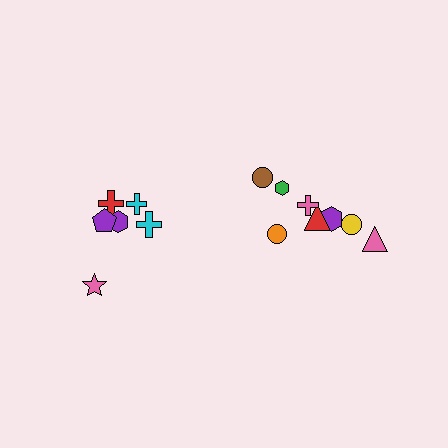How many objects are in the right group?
There are 8 objects.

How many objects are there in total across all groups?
There are 14 objects.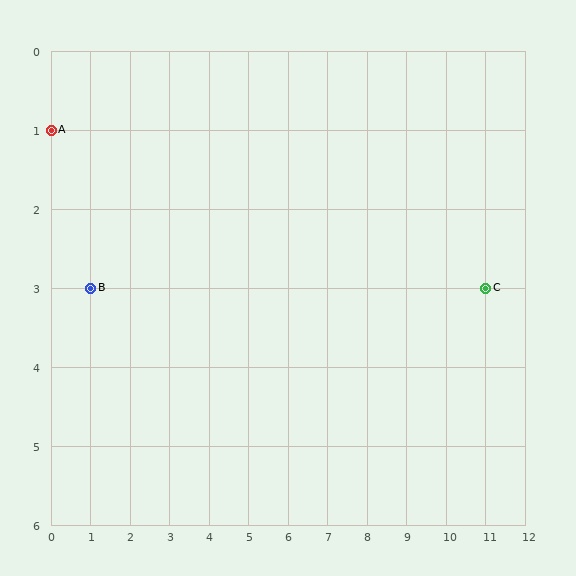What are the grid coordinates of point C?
Point C is at grid coordinates (11, 3).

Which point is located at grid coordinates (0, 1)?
Point A is at (0, 1).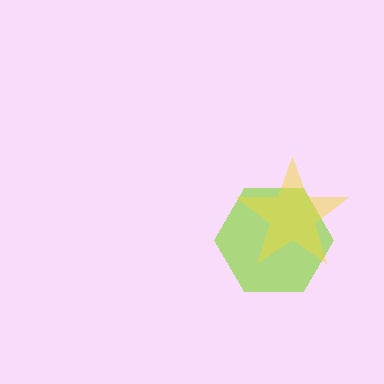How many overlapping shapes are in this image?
There are 2 overlapping shapes in the image.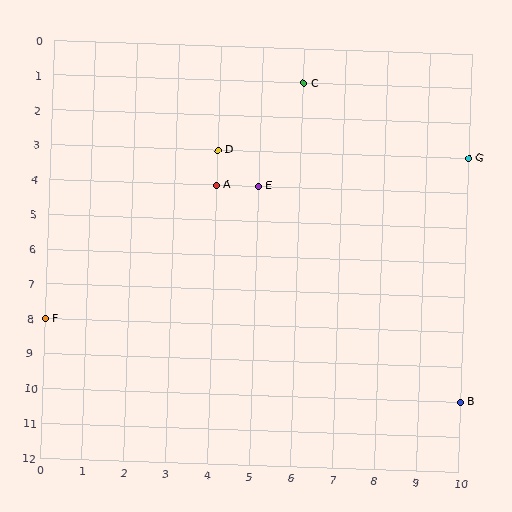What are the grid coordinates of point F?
Point F is at grid coordinates (0, 8).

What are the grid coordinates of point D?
Point D is at grid coordinates (4, 3).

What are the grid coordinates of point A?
Point A is at grid coordinates (4, 4).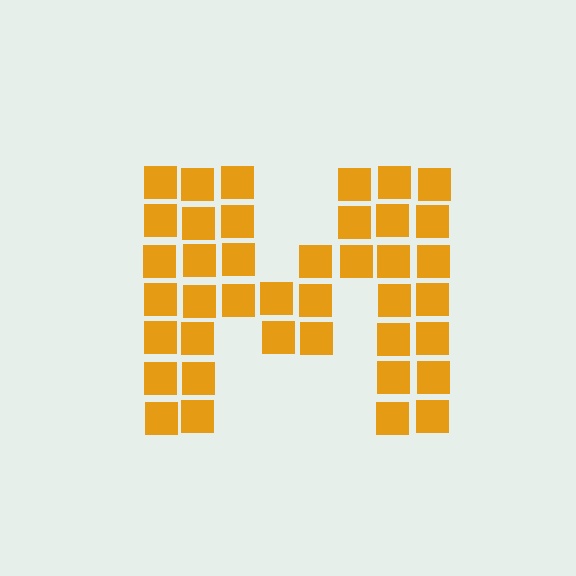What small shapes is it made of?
It is made of small squares.